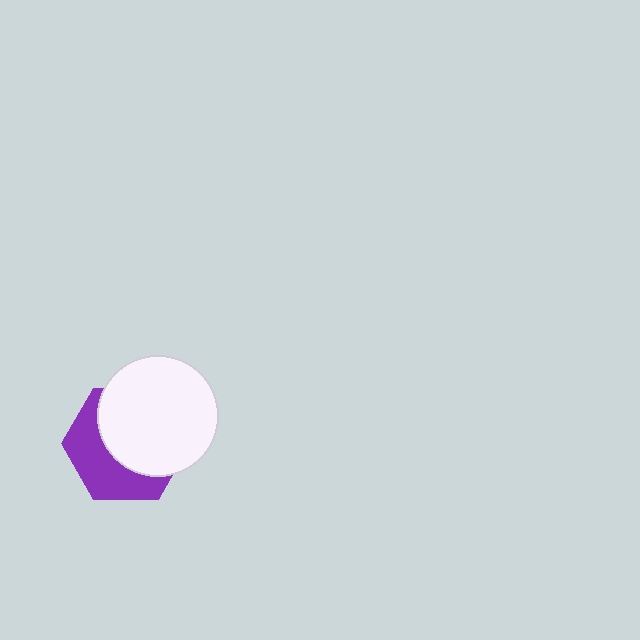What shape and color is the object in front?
The object in front is a white circle.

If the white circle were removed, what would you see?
You would see the complete purple hexagon.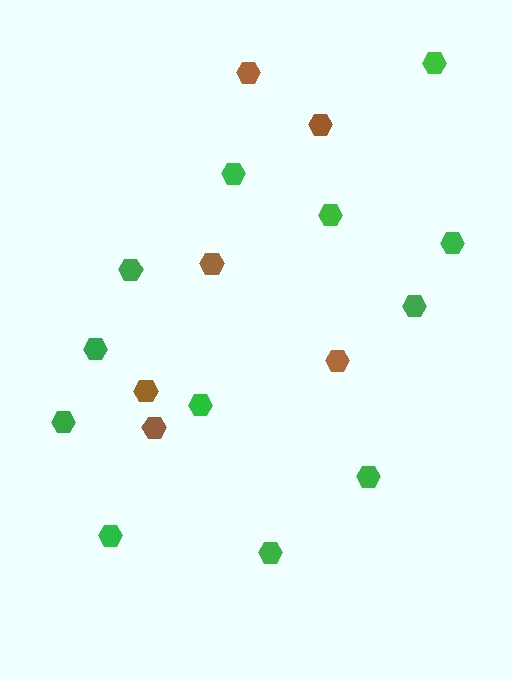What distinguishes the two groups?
There are 2 groups: one group of brown hexagons (6) and one group of green hexagons (12).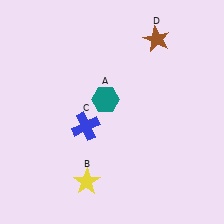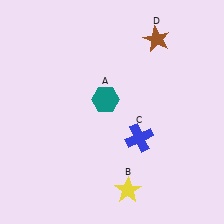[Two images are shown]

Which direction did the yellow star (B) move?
The yellow star (B) moved right.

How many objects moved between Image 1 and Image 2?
2 objects moved between the two images.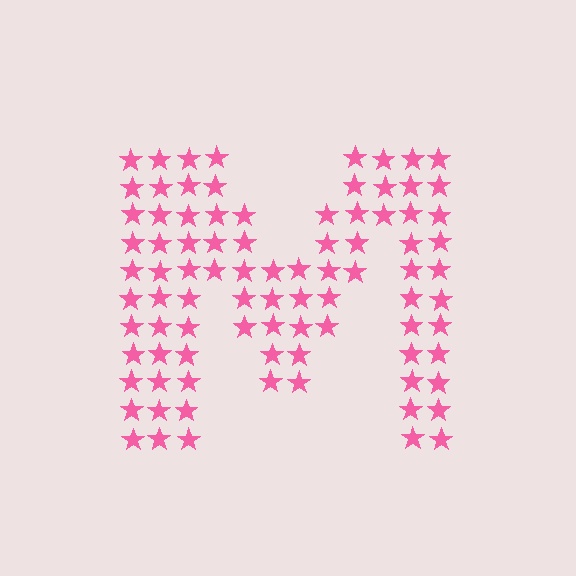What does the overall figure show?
The overall figure shows the letter M.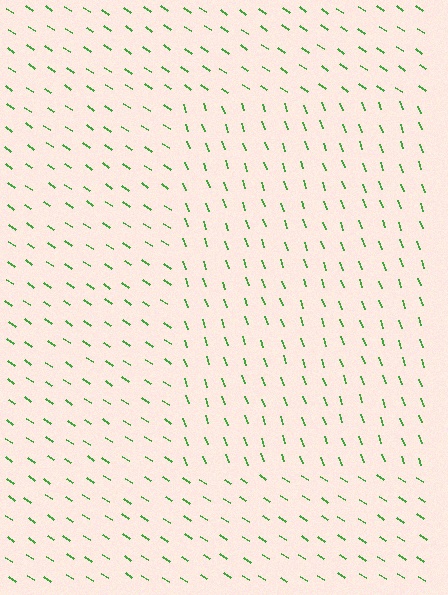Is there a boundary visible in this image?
Yes, there is a texture boundary formed by a change in line orientation.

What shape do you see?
I see a rectangle.